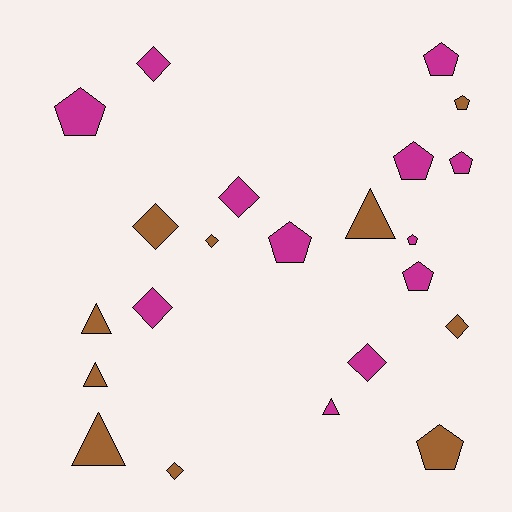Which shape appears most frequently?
Pentagon, with 9 objects.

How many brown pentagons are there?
There are 2 brown pentagons.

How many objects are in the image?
There are 22 objects.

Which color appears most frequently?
Magenta, with 12 objects.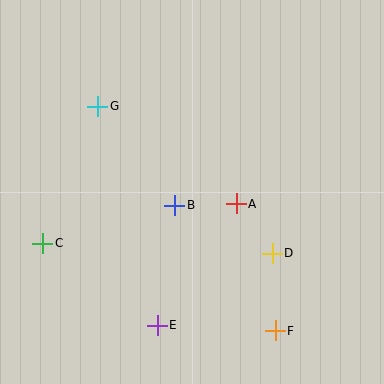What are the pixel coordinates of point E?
Point E is at (157, 325).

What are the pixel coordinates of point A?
Point A is at (236, 204).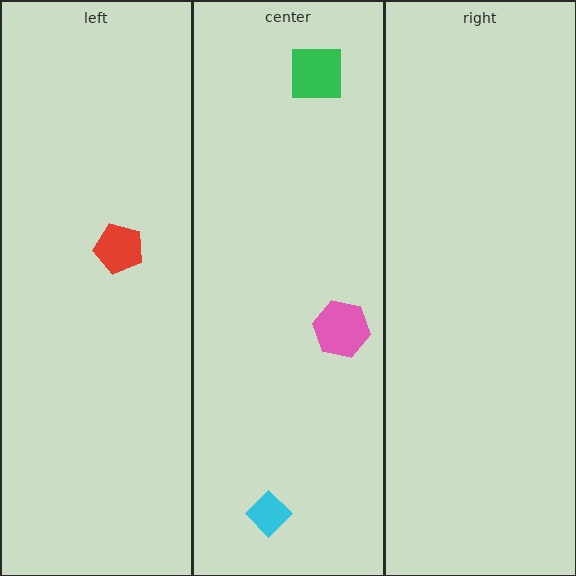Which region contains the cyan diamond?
The center region.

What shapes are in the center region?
The pink hexagon, the cyan diamond, the green square.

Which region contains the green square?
The center region.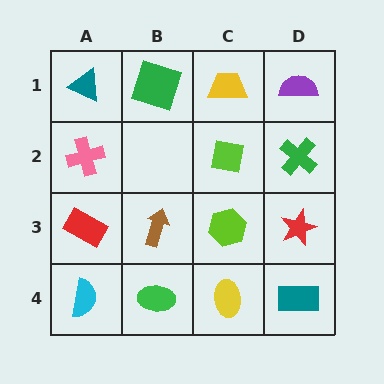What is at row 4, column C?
A yellow ellipse.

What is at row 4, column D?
A teal rectangle.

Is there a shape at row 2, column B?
No, that cell is empty.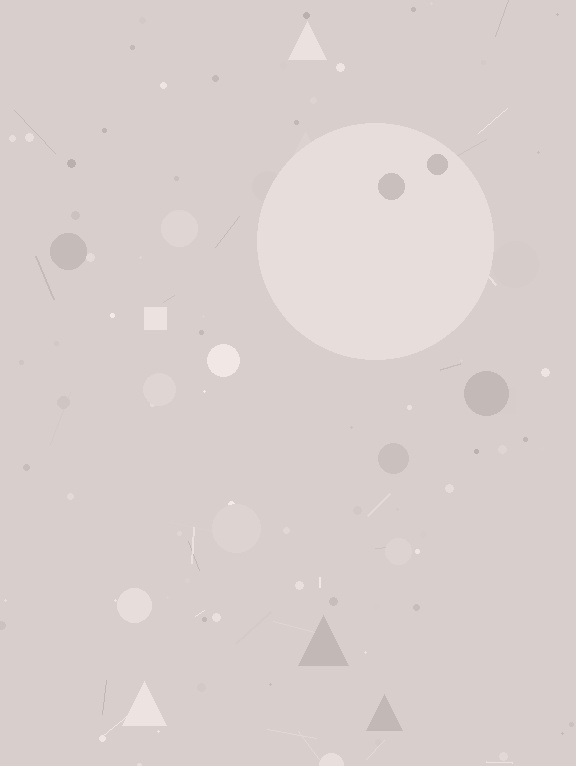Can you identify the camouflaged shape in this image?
The camouflaged shape is a circle.